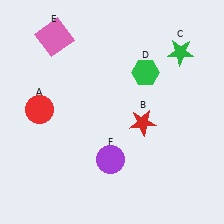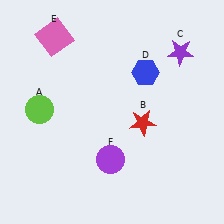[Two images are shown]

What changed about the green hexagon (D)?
In Image 1, D is green. In Image 2, it changed to blue.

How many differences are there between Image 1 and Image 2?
There are 3 differences between the two images.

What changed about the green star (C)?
In Image 1, C is green. In Image 2, it changed to purple.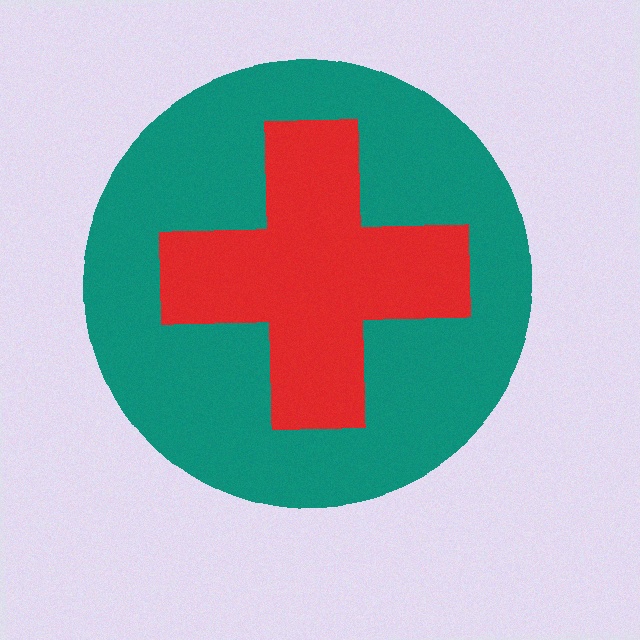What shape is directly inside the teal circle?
The red cross.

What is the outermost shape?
The teal circle.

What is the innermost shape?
The red cross.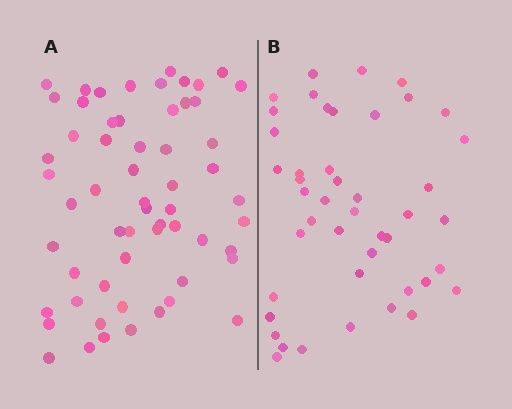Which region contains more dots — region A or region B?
Region A (the left region) has more dots.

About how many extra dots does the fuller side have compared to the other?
Region A has approximately 15 more dots than region B.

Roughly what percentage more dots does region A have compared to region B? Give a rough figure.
About 30% more.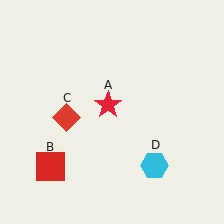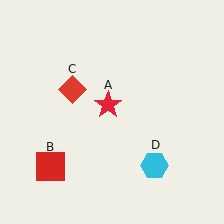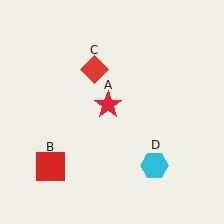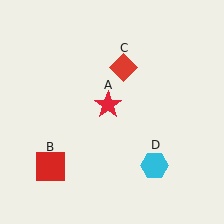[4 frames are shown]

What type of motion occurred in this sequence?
The red diamond (object C) rotated clockwise around the center of the scene.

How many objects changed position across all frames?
1 object changed position: red diamond (object C).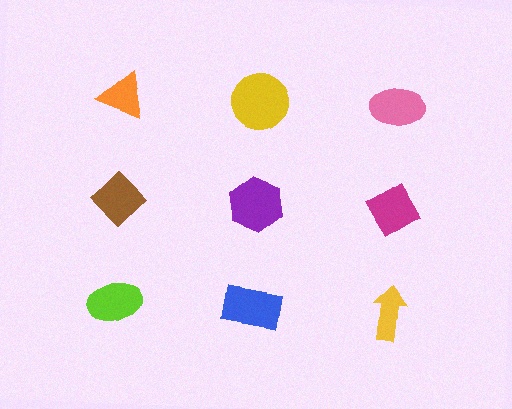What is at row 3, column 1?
A lime ellipse.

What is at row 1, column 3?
A pink ellipse.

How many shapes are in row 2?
3 shapes.